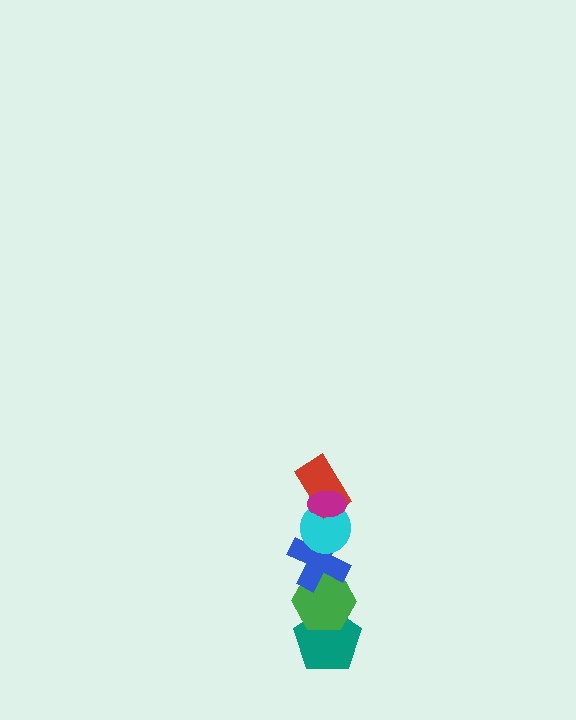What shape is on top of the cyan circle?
The red rectangle is on top of the cyan circle.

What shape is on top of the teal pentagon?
The green hexagon is on top of the teal pentagon.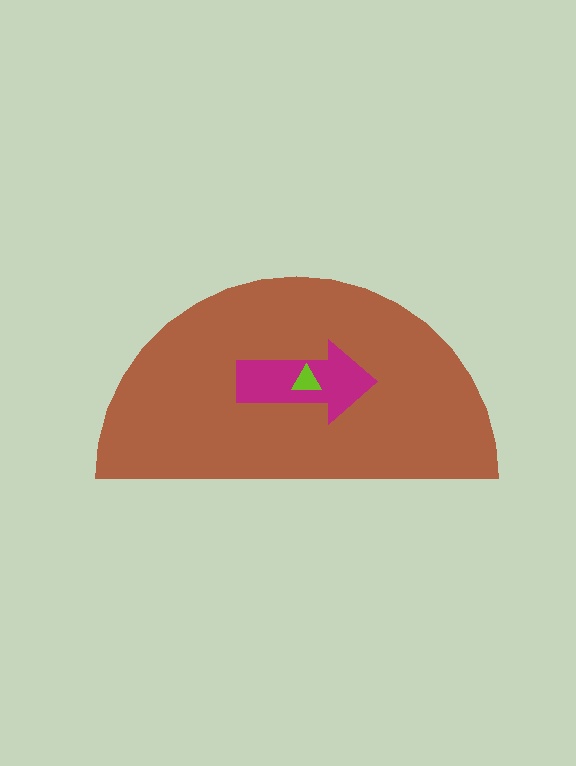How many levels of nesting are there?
3.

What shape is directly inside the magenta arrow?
The lime triangle.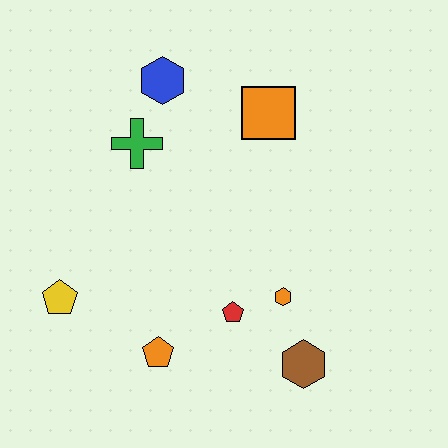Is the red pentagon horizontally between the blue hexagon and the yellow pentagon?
No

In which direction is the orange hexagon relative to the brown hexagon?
The orange hexagon is above the brown hexagon.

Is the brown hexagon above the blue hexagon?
No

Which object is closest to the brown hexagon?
The orange hexagon is closest to the brown hexagon.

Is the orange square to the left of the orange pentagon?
No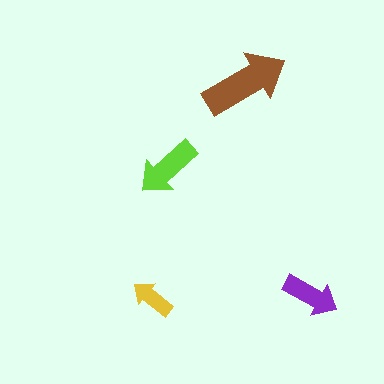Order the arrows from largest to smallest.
the brown one, the lime one, the purple one, the yellow one.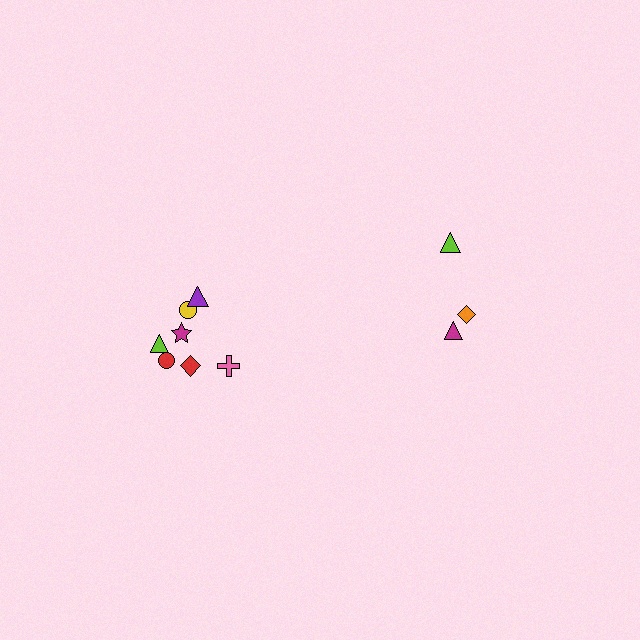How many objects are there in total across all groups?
There are 10 objects.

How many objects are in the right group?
There are 3 objects.